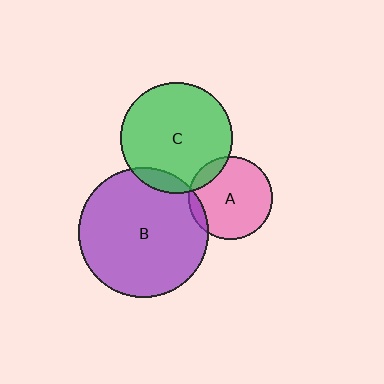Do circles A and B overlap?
Yes.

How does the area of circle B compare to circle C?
Approximately 1.4 times.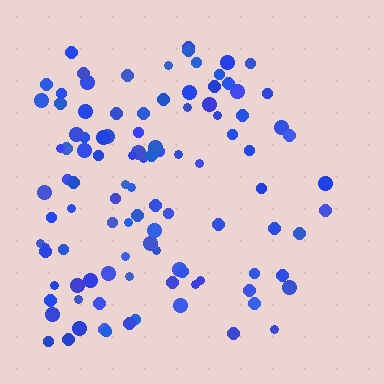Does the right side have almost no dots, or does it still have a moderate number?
Still a moderate number, just noticeably fewer than the left.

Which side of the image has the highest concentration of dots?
The left.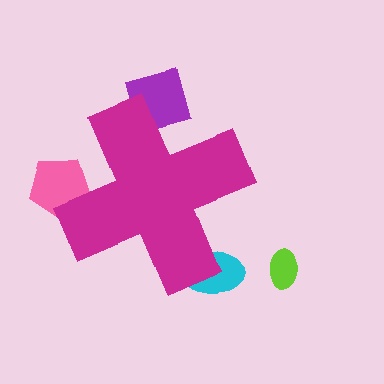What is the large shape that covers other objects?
A magenta cross.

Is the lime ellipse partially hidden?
No, the lime ellipse is fully visible.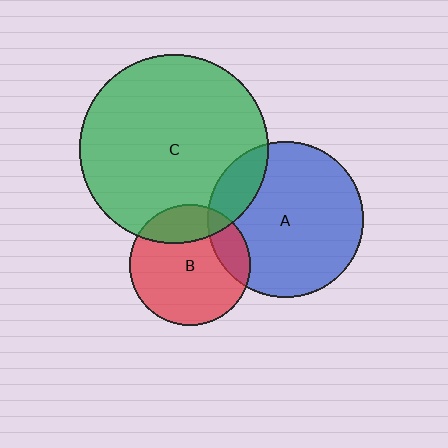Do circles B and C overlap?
Yes.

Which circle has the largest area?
Circle C (green).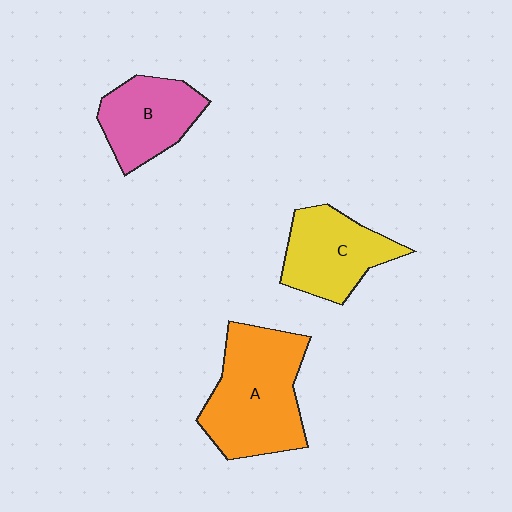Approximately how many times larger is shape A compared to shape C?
Approximately 1.5 times.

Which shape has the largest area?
Shape A (orange).